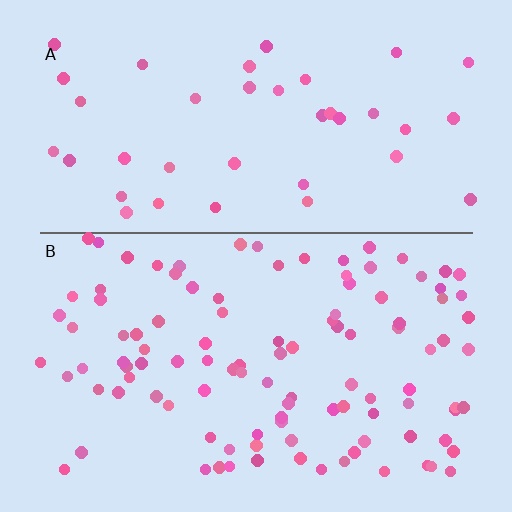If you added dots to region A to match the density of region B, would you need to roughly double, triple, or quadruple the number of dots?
Approximately triple.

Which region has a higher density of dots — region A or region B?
B (the bottom).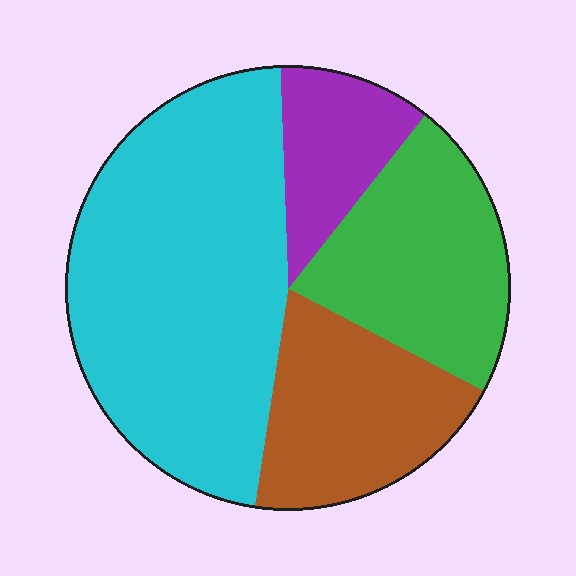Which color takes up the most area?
Cyan, at roughly 45%.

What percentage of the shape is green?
Green takes up between a sixth and a third of the shape.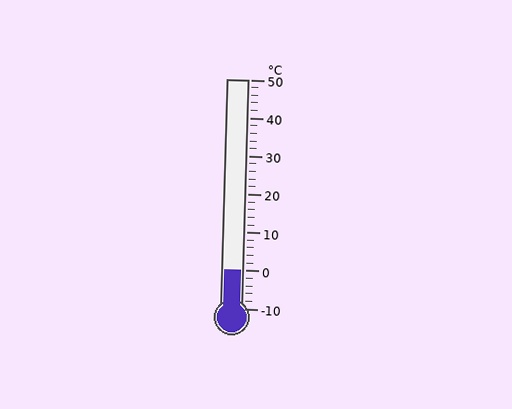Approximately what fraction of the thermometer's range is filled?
The thermometer is filled to approximately 15% of its range.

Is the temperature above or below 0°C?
The temperature is at 0°C.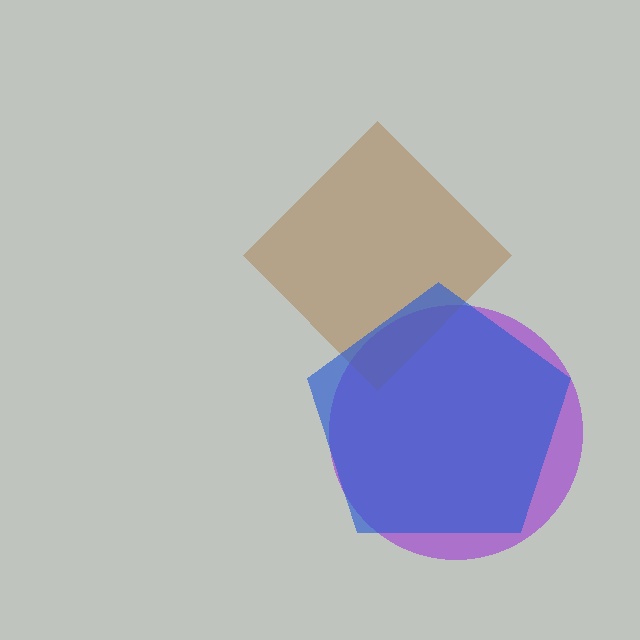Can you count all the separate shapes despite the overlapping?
Yes, there are 3 separate shapes.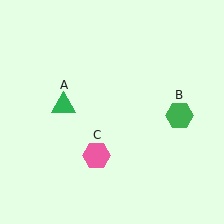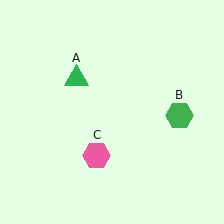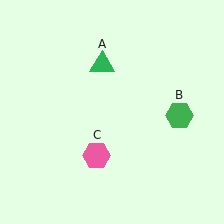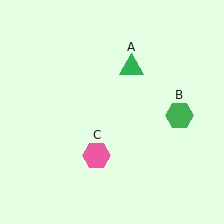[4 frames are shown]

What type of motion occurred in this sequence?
The green triangle (object A) rotated clockwise around the center of the scene.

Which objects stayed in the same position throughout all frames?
Green hexagon (object B) and pink hexagon (object C) remained stationary.